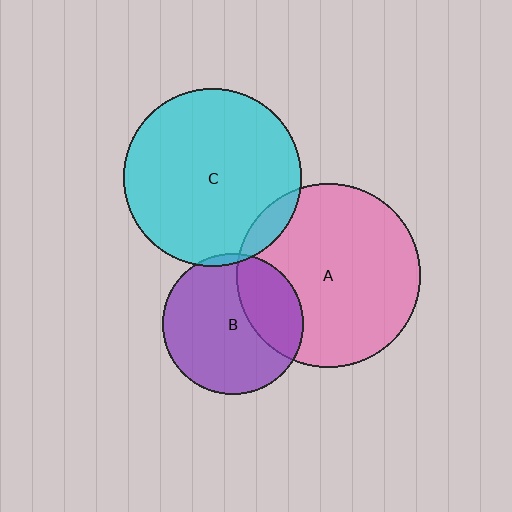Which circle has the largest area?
Circle A (pink).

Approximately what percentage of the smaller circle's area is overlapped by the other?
Approximately 5%.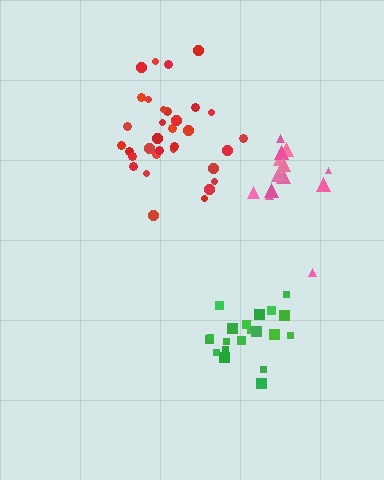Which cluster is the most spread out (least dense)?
Red.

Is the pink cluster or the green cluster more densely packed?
Green.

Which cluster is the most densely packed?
Green.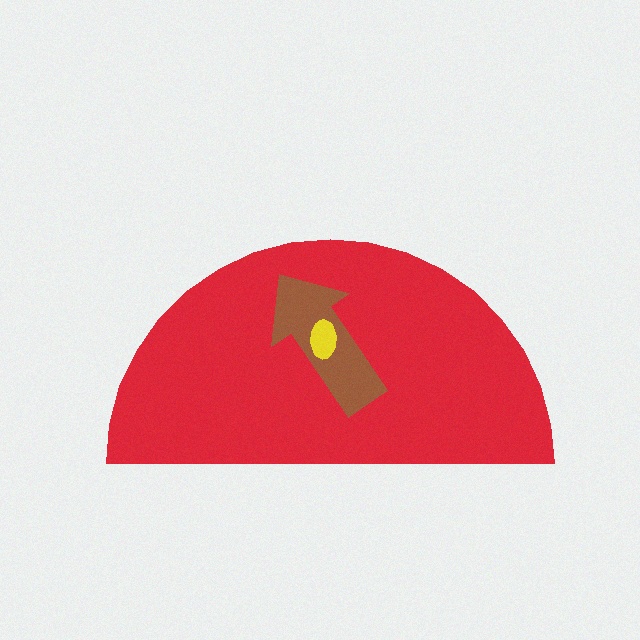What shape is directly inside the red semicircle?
The brown arrow.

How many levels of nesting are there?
3.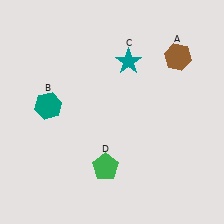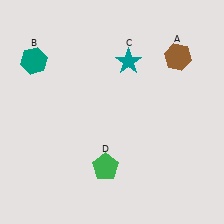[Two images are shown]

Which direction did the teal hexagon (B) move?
The teal hexagon (B) moved up.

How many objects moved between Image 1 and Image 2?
1 object moved between the two images.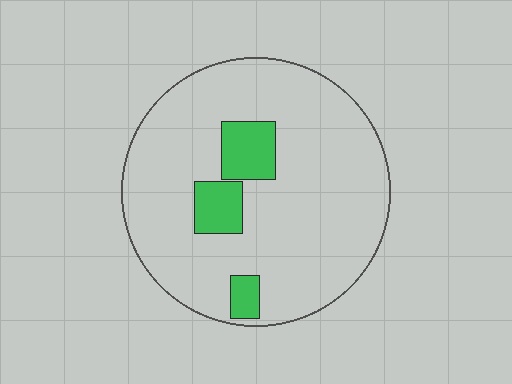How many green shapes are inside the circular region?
3.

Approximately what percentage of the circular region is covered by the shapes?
Approximately 15%.